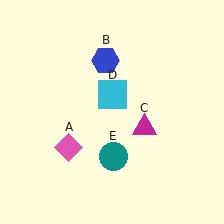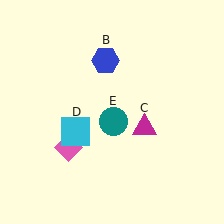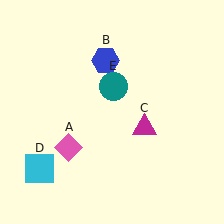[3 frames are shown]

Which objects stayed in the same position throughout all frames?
Pink diamond (object A) and blue hexagon (object B) and magenta triangle (object C) remained stationary.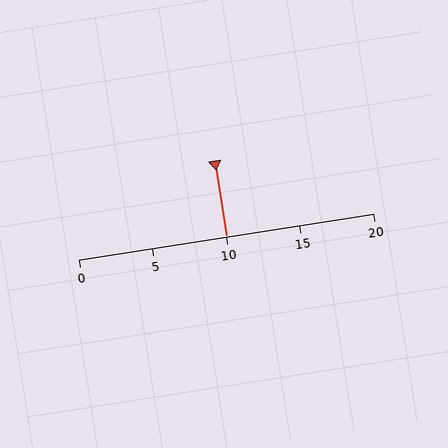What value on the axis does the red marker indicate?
The marker indicates approximately 10.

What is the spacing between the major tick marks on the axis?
The major ticks are spaced 5 apart.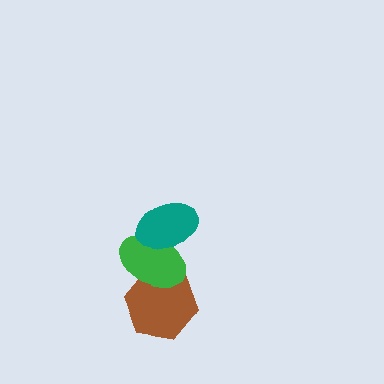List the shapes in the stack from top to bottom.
From top to bottom: the teal ellipse, the green ellipse, the brown hexagon.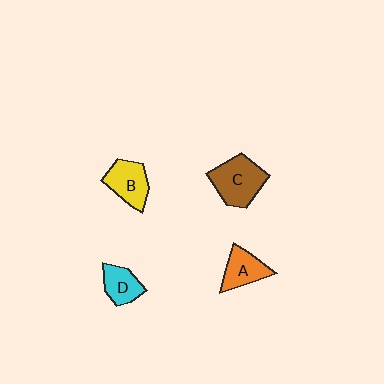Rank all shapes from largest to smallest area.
From largest to smallest: C (brown), B (yellow), A (orange), D (cyan).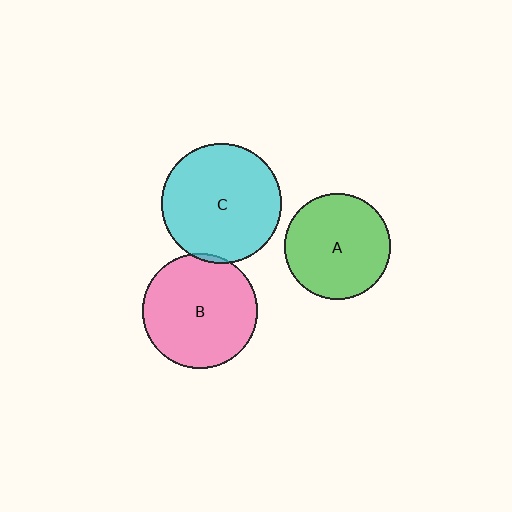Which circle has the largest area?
Circle C (cyan).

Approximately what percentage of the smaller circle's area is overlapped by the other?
Approximately 5%.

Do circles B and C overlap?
Yes.